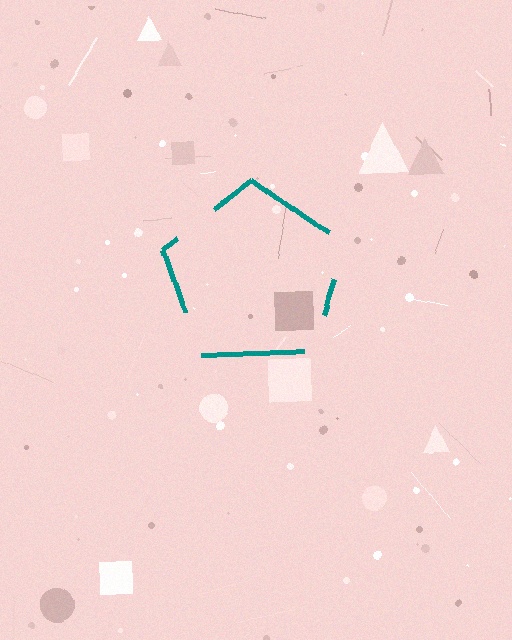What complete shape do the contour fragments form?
The contour fragments form a pentagon.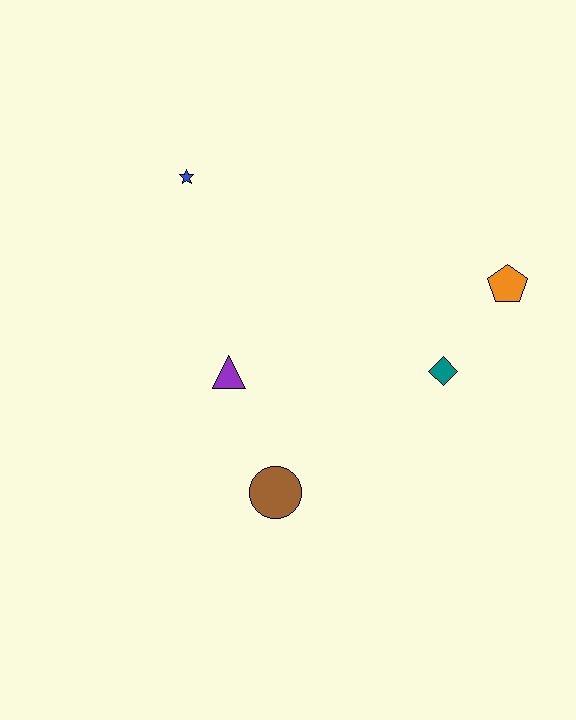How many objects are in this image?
There are 5 objects.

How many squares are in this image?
There are no squares.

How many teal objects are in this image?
There is 1 teal object.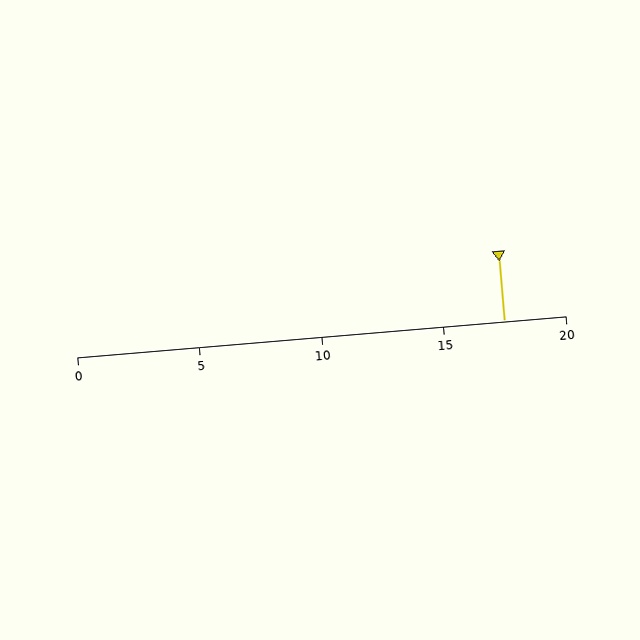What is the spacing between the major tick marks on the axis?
The major ticks are spaced 5 apart.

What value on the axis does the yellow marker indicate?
The marker indicates approximately 17.5.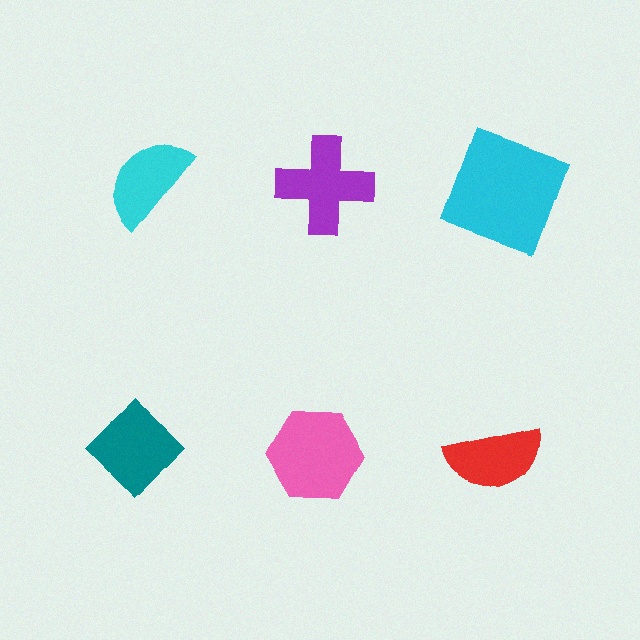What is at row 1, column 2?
A purple cross.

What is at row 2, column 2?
A pink hexagon.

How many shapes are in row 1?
3 shapes.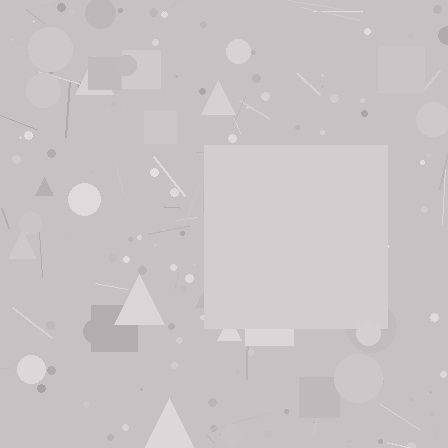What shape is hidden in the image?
A square is hidden in the image.